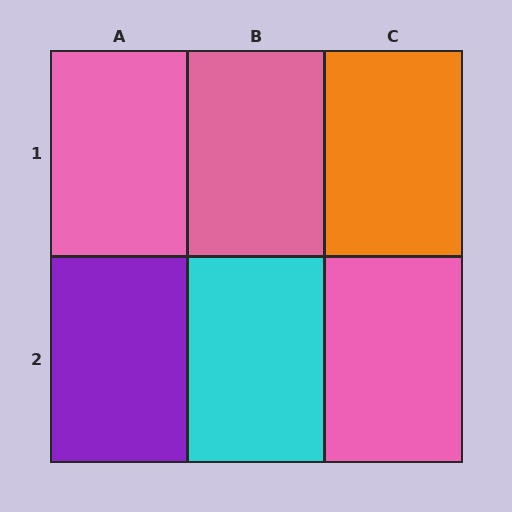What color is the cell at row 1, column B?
Pink.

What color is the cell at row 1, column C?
Orange.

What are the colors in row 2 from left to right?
Purple, cyan, pink.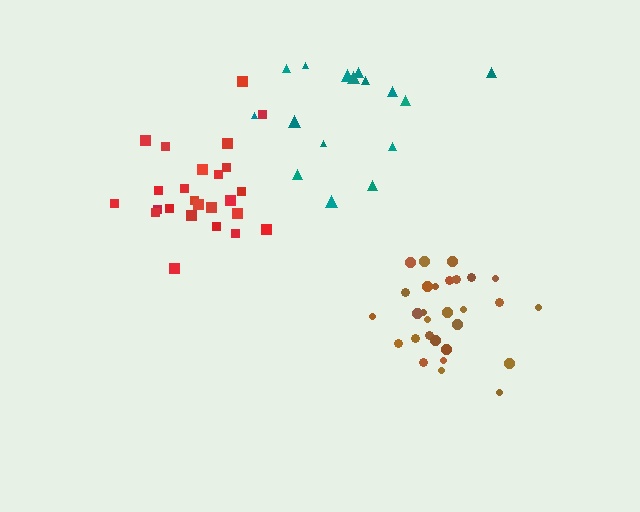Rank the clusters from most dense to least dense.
brown, red, teal.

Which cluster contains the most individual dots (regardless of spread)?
Brown (29).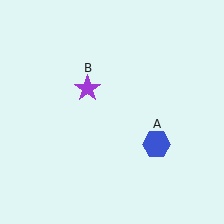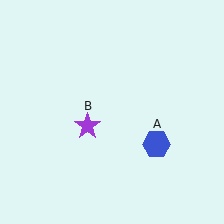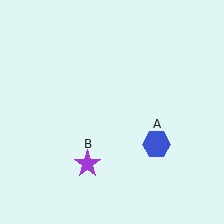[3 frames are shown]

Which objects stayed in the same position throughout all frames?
Blue hexagon (object A) remained stationary.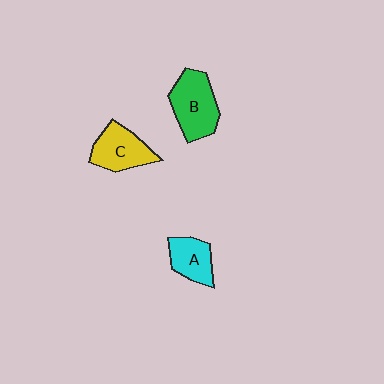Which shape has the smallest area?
Shape A (cyan).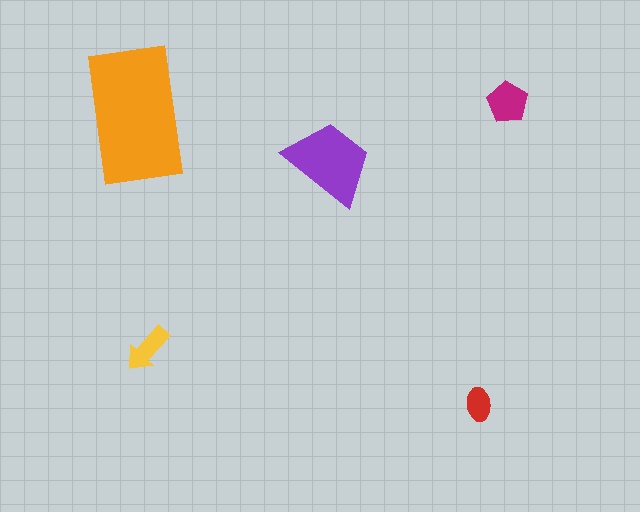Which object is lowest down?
The red ellipse is bottommost.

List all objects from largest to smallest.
The orange rectangle, the purple trapezoid, the magenta pentagon, the yellow arrow, the red ellipse.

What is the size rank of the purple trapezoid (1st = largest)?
2nd.